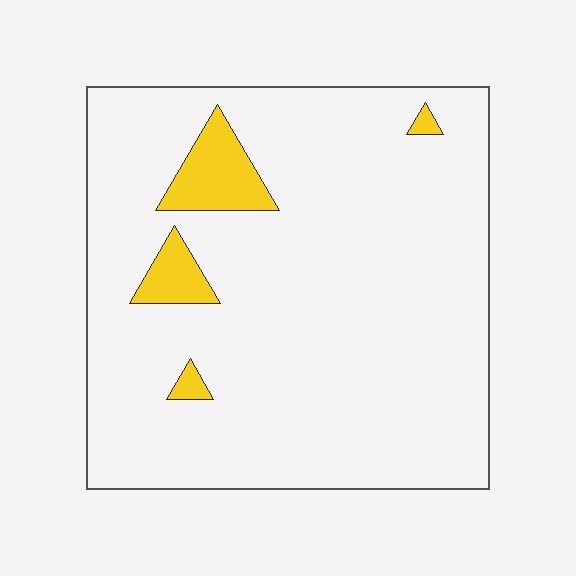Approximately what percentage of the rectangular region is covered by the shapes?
Approximately 5%.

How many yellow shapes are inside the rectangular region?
4.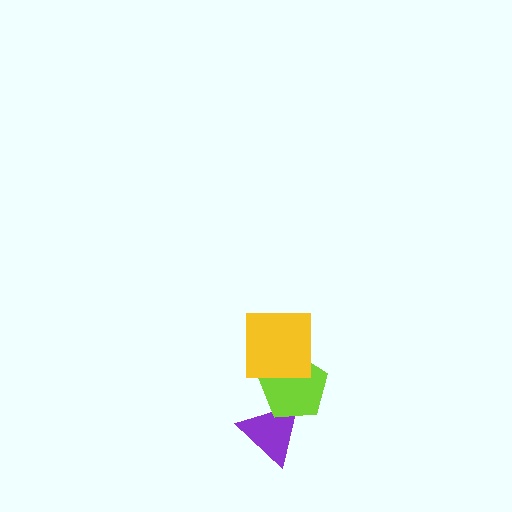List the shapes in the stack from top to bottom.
From top to bottom: the yellow square, the lime pentagon, the purple triangle.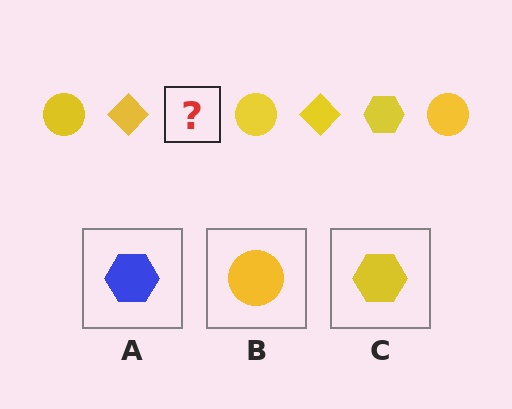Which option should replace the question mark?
Option C.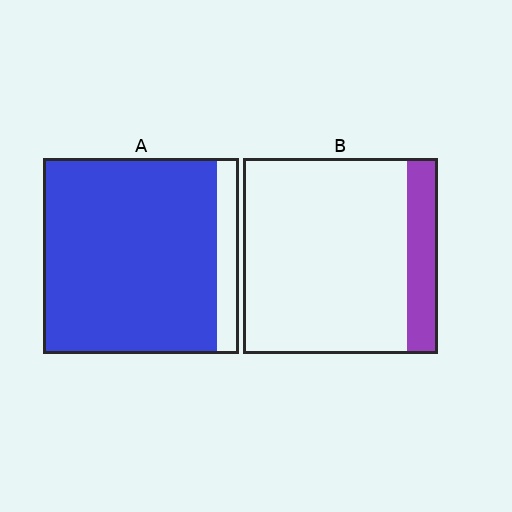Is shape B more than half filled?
No.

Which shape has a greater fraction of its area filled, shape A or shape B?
Shape A.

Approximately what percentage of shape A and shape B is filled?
A is approximately 90% and B is approximately 15%.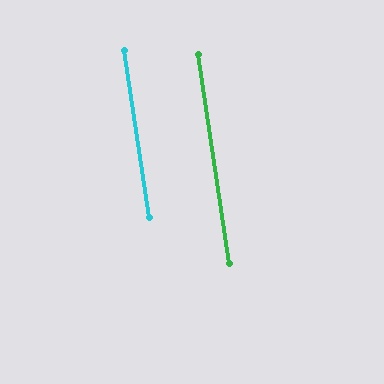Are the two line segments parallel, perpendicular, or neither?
Parallel — their directions differ by only 0.1°.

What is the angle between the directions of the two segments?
Approximately 0 degrees.